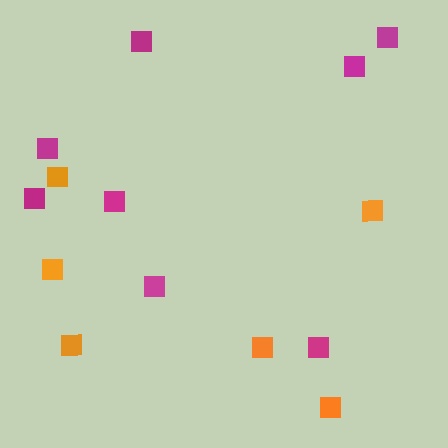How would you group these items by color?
There are 2 groups: one group of magenta squares (8) and one group of orange squares (6).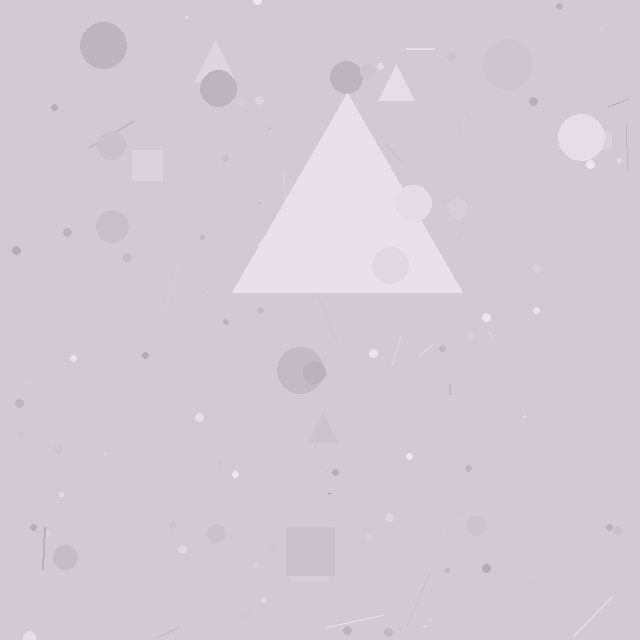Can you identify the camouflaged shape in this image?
The camouflaged shape is a triangle.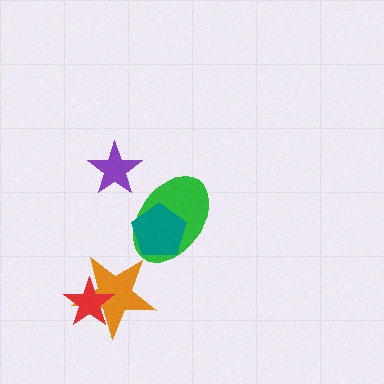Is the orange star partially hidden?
Yes, it is partially covered by another shape.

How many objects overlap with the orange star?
1 object overlaps with the orange star.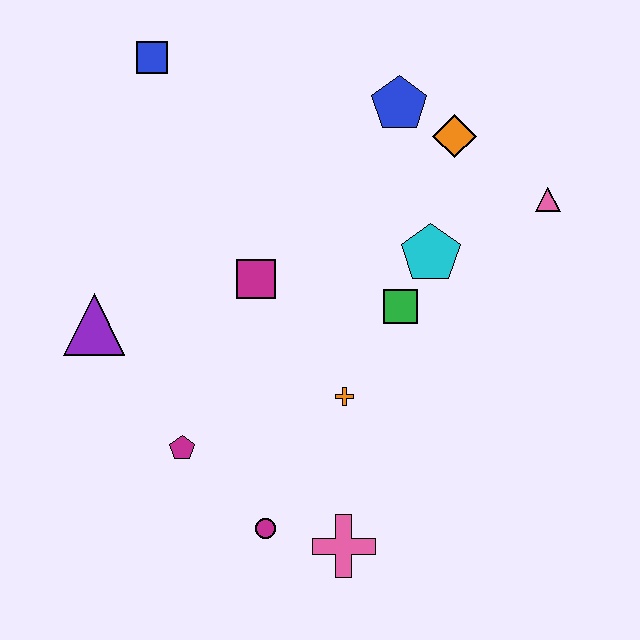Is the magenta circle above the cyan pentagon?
No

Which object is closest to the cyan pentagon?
The green square is closest to the cyan pentagon.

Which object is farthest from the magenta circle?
The blue square is farthest from the magenta circle.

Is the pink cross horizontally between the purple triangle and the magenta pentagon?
No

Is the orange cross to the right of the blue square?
Yes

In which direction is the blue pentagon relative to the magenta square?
The blue pentagon is above the magenta square.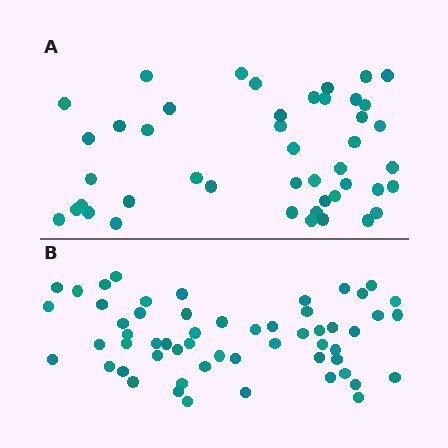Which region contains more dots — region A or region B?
Region B (the bottom region) has more dots.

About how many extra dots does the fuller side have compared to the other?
Region B has roughly 12 or so more dots than region A.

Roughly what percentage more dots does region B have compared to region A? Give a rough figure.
About 25% more.